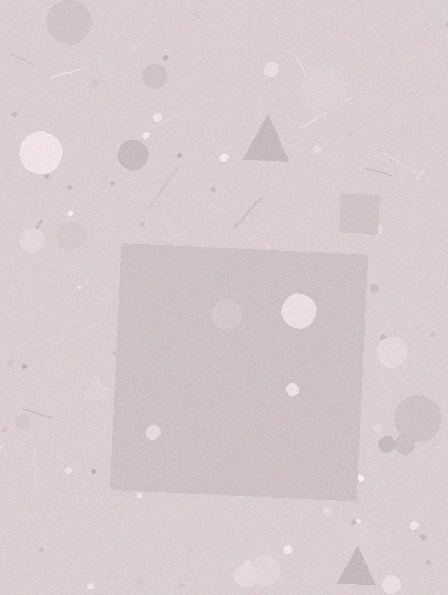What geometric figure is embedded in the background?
A square is embedded in the background.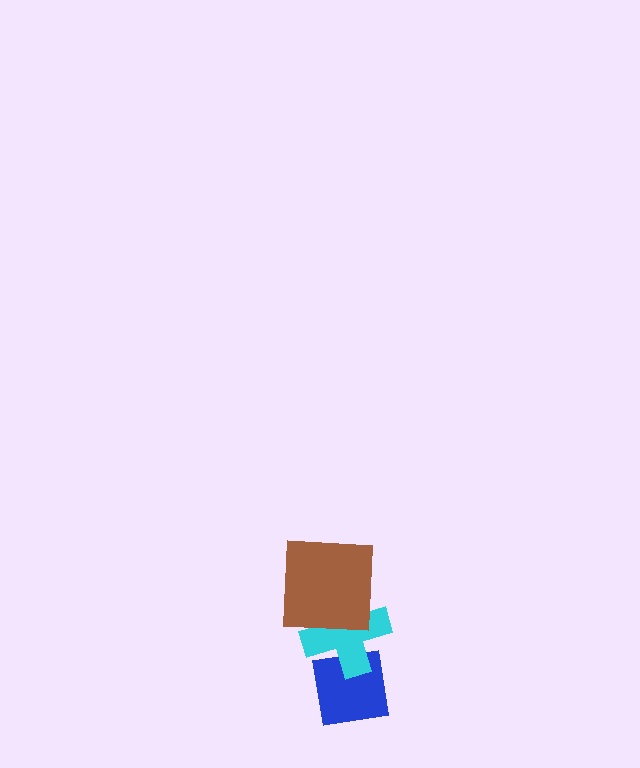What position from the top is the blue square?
The blue square is 3rd from the top.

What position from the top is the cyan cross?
The cyan cross is 2nd from the top.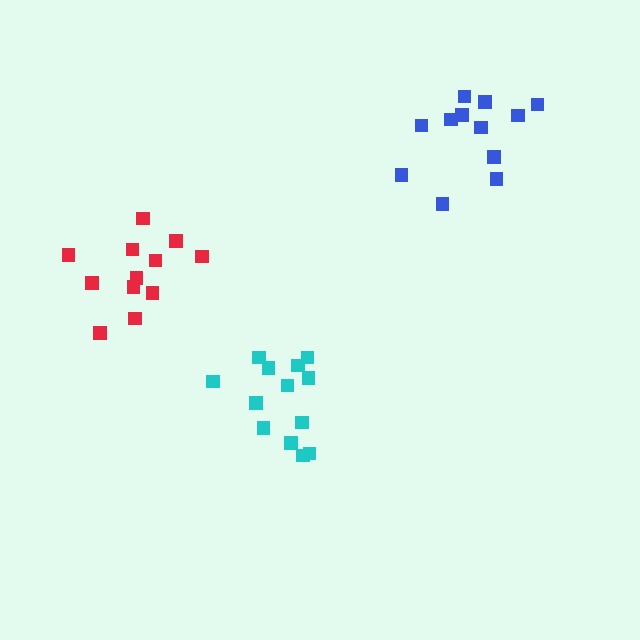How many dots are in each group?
Group 1: 13 dots, Group 2: 12 dots, Group 3: 12 dots (37 total).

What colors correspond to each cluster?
The clusters are colored: cyan, red, blue.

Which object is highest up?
The blue cluster is topmost.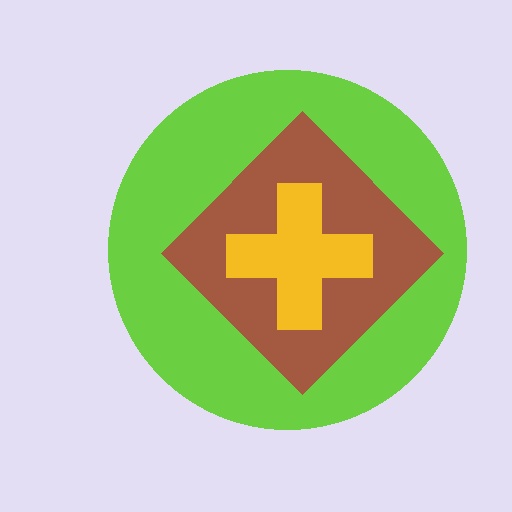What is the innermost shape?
The yellow cross.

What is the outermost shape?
The lime circle.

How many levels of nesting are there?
3.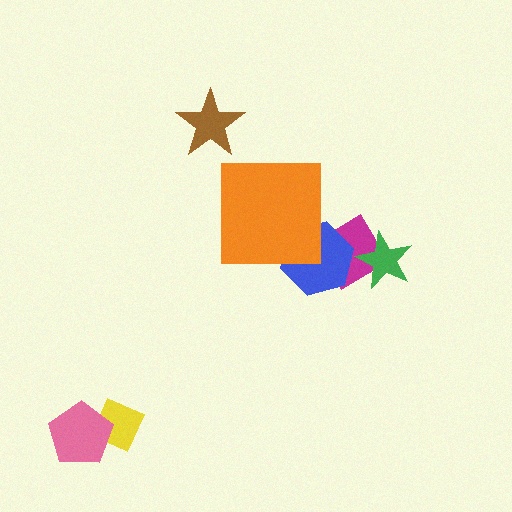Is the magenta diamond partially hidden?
Yes, it is partially covered by another shape.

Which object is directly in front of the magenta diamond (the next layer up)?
The green star is directly in front of the magenta diamond.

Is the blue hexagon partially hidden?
Yes, it is partially covered by another shape.